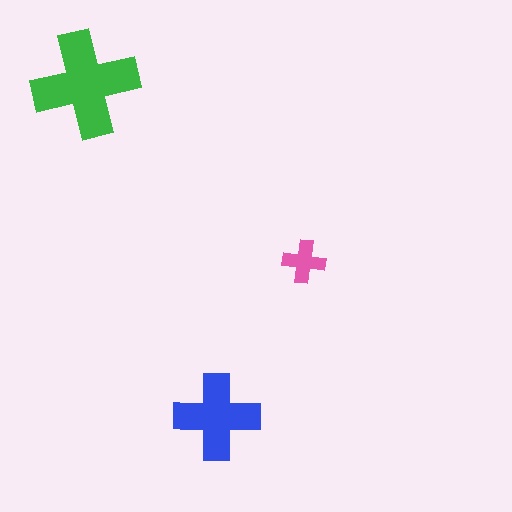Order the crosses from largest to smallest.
the green one, the blue one, the pink one.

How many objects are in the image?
There are 3 objects in the image.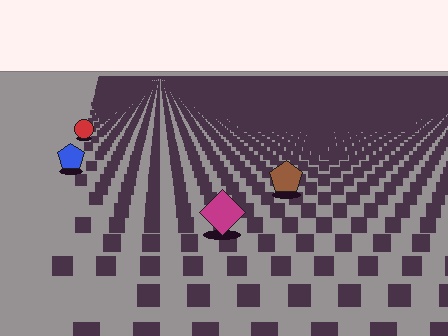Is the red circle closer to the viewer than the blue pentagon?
No. The blue pentagon is closer — you can tell from the texture gradient: the ground texture is coarser near it.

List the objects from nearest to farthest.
From nearest to farthest: the magenta diamond, the brown pentagon, the blue pentagon, the red circle.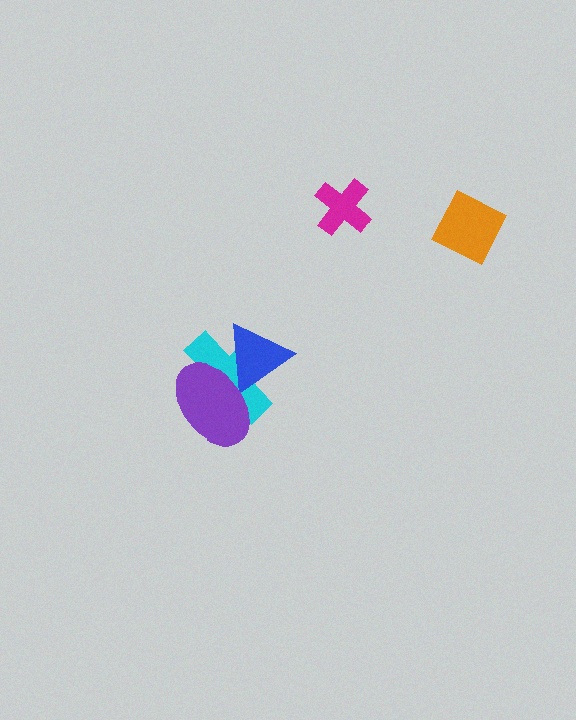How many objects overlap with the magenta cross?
0 objects overlap with the magenta cross.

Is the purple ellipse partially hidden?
No, no other shape covers it.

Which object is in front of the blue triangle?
The purple ellipse is in front of the blue triangle.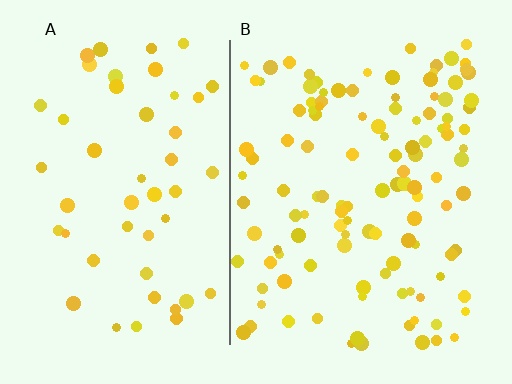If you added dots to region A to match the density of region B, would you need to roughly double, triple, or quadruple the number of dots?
Approximately double.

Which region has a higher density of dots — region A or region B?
B (the right).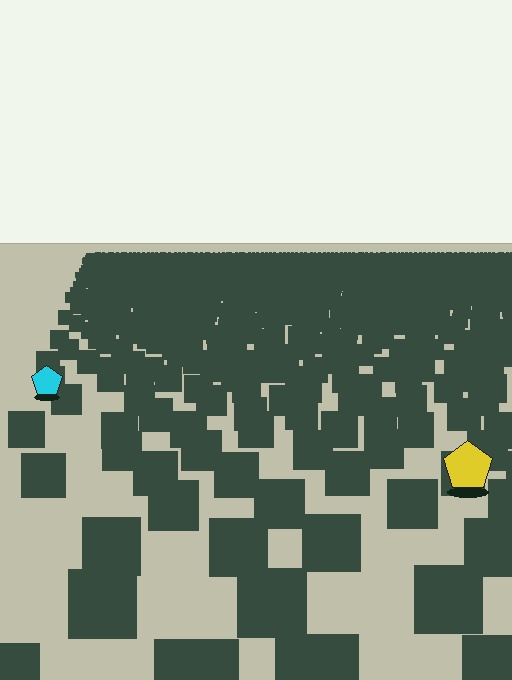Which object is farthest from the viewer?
The cyan pentagon is farthest from the viewer. It appears smaller and the ground texture around it is denser.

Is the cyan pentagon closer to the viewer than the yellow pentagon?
No. The yellow pentagon is closer — you can tell from the texture gradient: the ground texture is coarser near it.